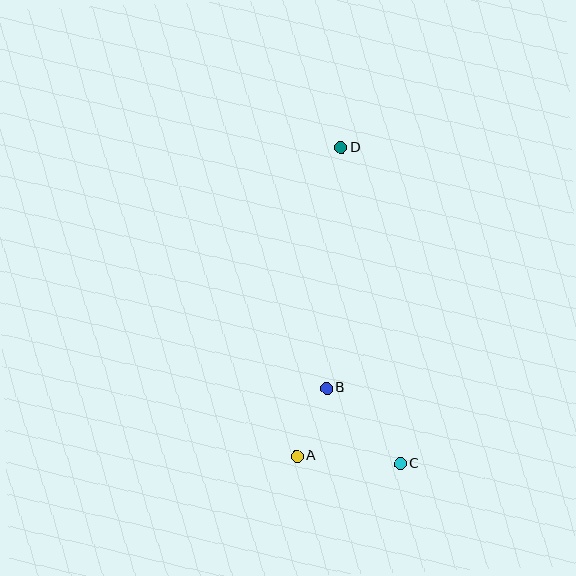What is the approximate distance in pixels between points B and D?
The distance between B and D is approximately 241 pixels.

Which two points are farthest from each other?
Points C and D are farthest from each other.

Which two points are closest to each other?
Points A and B are closest to each other.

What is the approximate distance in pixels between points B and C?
The distance between B and C is approximately 105 pixels.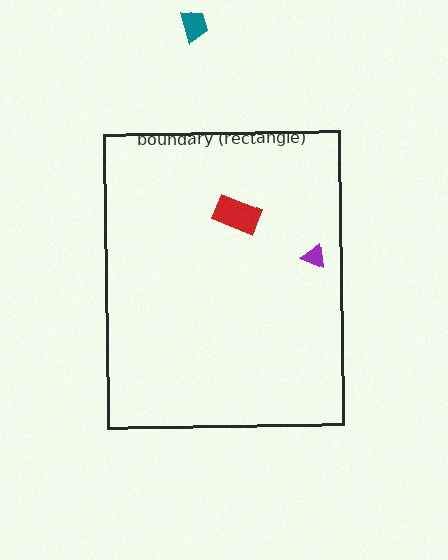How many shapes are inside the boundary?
2 inside, 1 outside.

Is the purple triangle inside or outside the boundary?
Inside.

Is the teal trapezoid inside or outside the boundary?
Outside.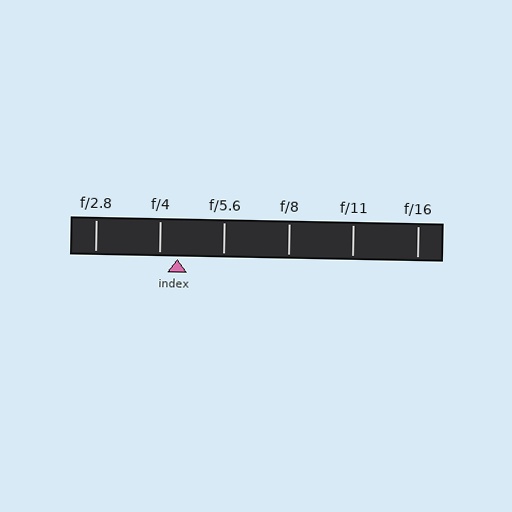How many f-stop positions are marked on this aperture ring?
There are 6 f-stop positions marked.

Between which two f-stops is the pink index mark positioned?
The index mark is between f/4 and f/5.6.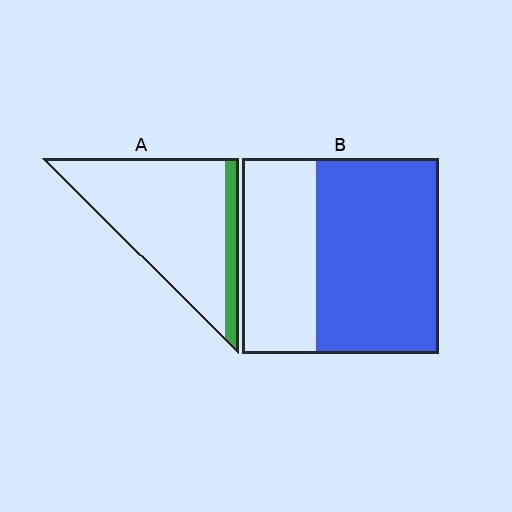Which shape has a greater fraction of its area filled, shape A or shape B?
Shape B.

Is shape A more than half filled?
No.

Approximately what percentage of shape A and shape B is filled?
A is approximately 15% and B is approximately 60%.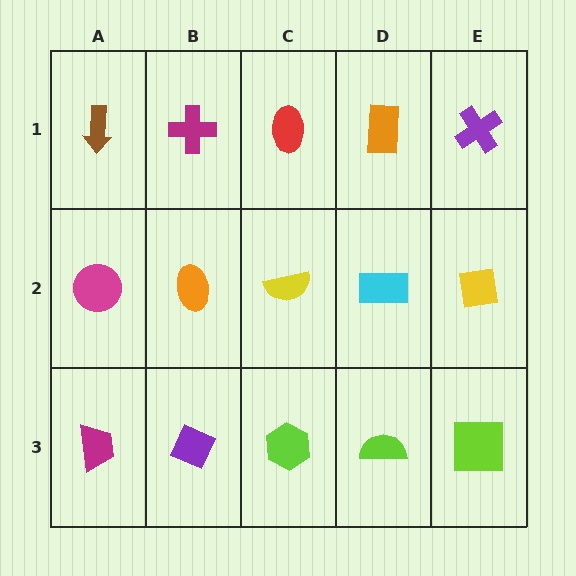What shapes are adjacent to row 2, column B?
A magenta cross (row 1, column B), a purple diamond (row 3, column B), a magenta circle (row 2, column A), a yellow semicircle (row 2, column C).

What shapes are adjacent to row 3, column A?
A magenta circle (row 2, column A), a purple diamond (row 3, column B).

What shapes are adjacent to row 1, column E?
A yellow square (row 2, column E), an orange rectangle (row 1, column D).